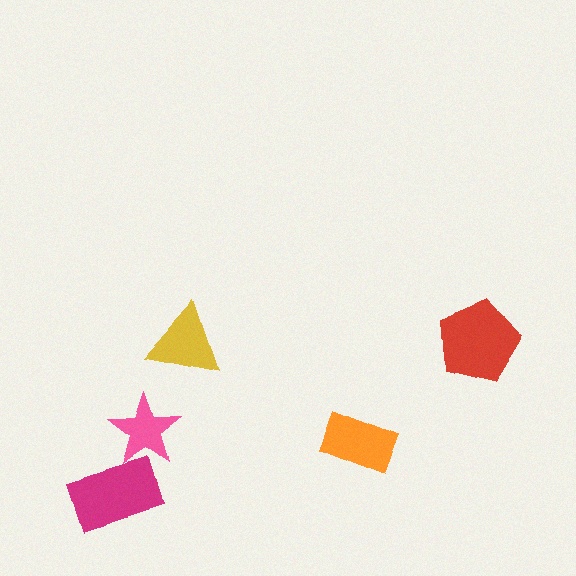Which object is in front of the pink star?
The magenta rectangle is in front of the pink star.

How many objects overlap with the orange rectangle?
0 objects overlap with the orange rectangle.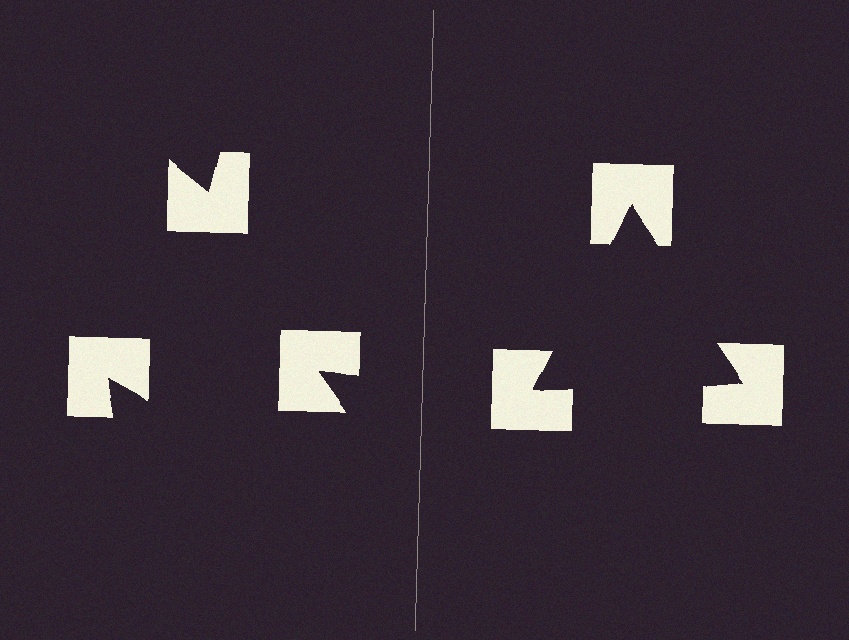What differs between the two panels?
The notched squares are positioned identically on both sides; only the wedge orientations differ. On the right they align to a triangle; on the left they are misaligned.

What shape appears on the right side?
An illusory triangle.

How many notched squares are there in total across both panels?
6 — 3 on each side.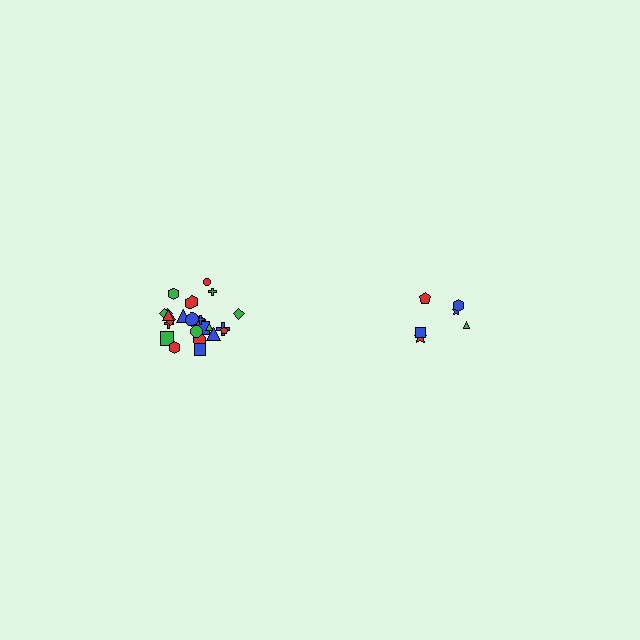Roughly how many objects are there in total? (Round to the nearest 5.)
Roughly 30 objects in total.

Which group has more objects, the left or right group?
The left group.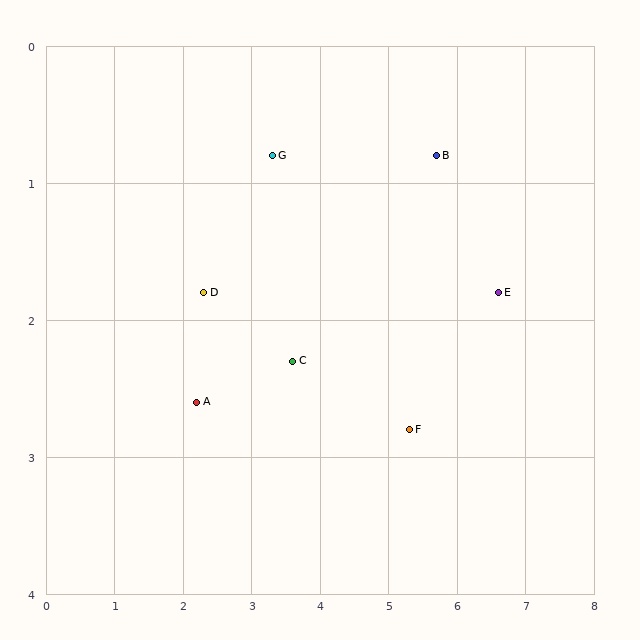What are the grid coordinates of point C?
Point C is at approximately (3.6, 2.3).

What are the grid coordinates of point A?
Point A is at approximately (2.2, 2.6).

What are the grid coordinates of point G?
Point G is at approximately (3.3, 0.8).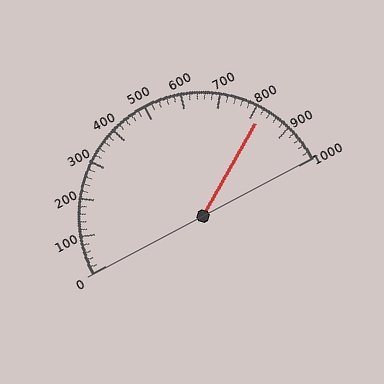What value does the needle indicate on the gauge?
The needle indicates approximately 820.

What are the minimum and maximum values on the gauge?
The gauge ranges from 0 to 1000.